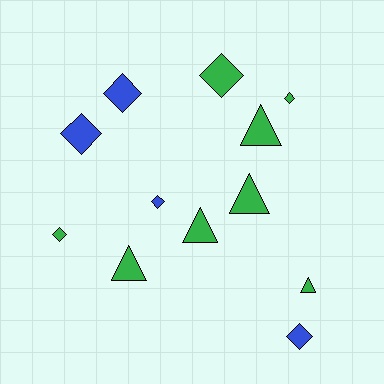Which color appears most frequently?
Green, with 8 objects.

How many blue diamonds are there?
There are 4 blue diamonds.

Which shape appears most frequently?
Diamond, with 7 objects.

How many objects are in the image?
There are 12 objects.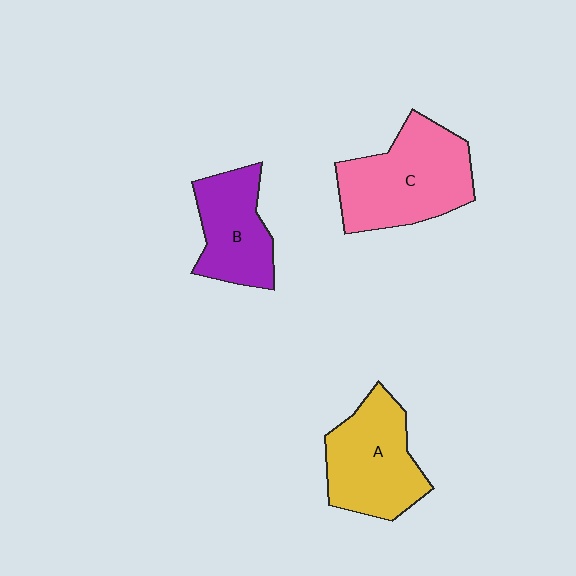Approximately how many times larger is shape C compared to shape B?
Approximately 1.5 times.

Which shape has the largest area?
Shape C (pink).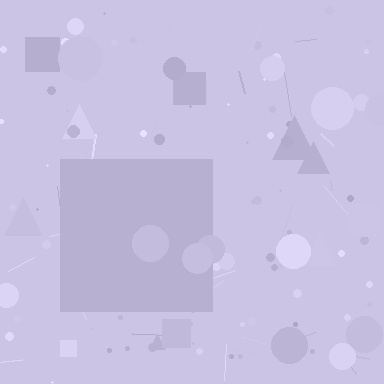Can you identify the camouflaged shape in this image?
The camouflaged shape is a square.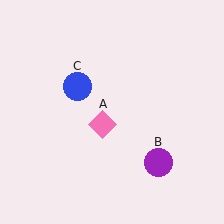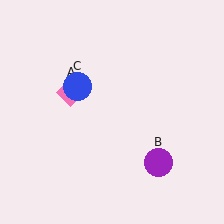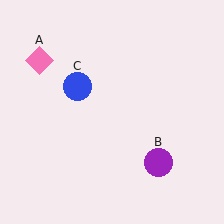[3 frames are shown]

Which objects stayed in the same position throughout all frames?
Purple circle (object B) and blue circle (object C) remained stationary.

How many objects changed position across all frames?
1 object changed position: pink diamond (object A).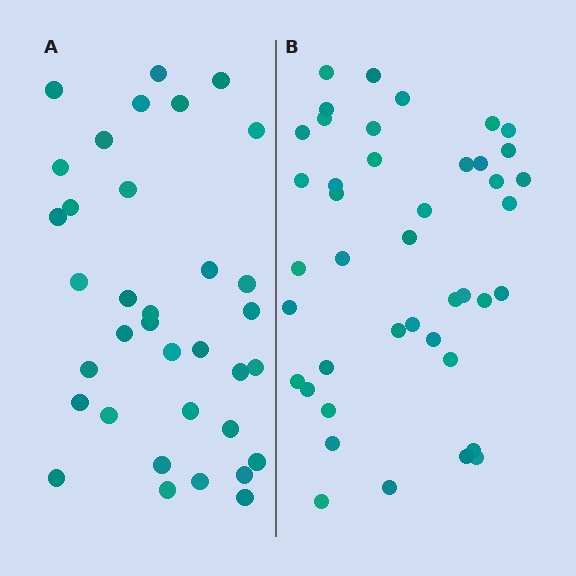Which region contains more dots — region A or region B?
Region B (the right region) has more dots.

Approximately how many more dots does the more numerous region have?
Region B has roughly 8 or so more dots than region A.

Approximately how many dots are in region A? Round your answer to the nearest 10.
About 40 dots. (The exact count is 35, which rounds to 40.)